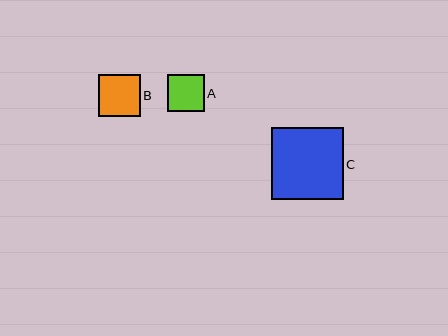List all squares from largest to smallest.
From largest to smallest: C, B, A.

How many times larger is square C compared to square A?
Square C is approximately 1.9 times the size of square A.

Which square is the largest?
Square C is the largest with a size of approximately 72 pixels.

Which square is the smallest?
Square A is the smallest with a size of approximately 37 pixels.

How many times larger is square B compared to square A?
Square B is approximately 1.1 times the size of square A.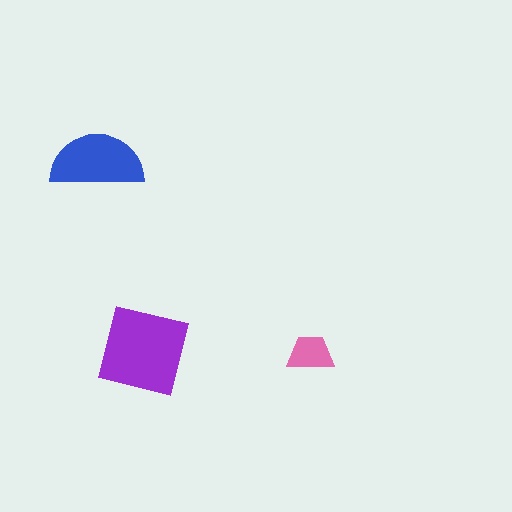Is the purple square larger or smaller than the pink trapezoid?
Larger.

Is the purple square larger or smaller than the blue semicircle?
Larger.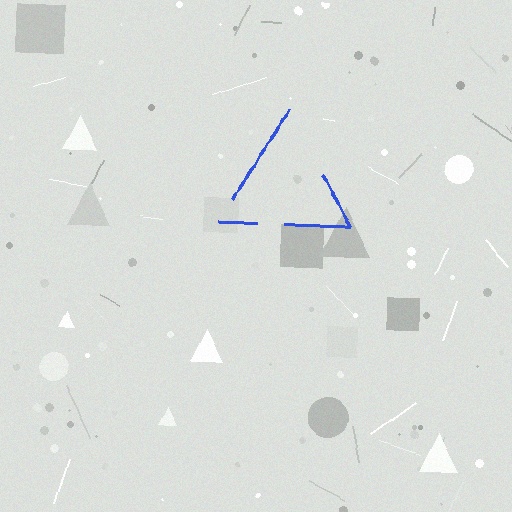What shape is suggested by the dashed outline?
The dashed outline suggests a triangle.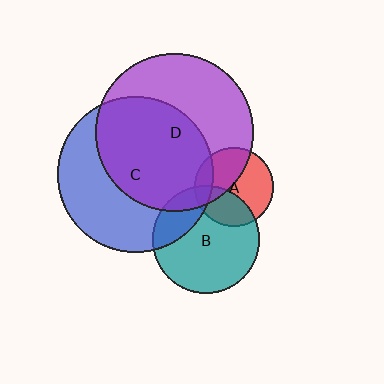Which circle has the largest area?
Circle D (purple).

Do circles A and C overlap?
Yes.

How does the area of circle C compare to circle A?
Approximately 3.9 times.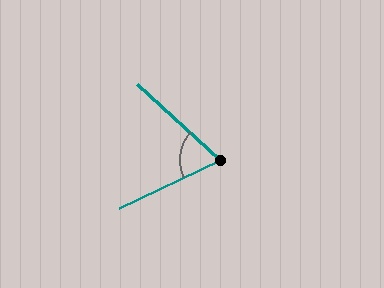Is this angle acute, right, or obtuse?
It is acute.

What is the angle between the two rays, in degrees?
Approximately 68 degrees.